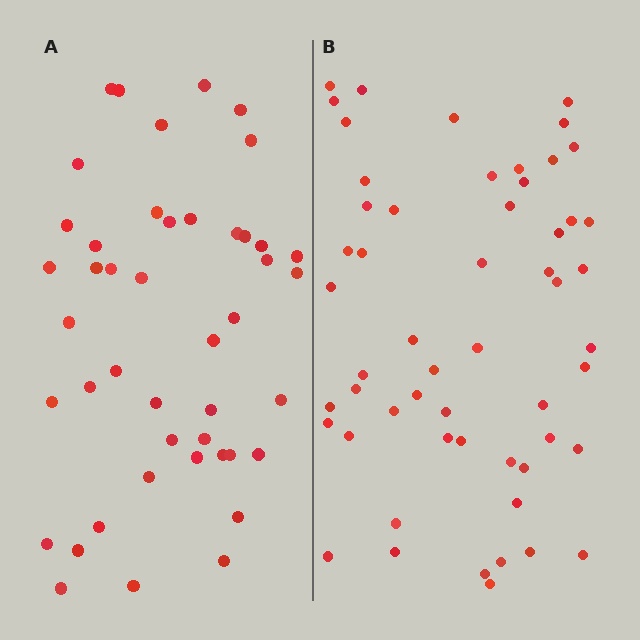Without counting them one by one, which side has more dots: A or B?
Region B (the right region) has more dots.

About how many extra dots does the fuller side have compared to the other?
Region B has roughly 10 or so more dots than region A.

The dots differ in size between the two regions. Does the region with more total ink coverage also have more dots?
No. Region A has more total ink coverage because its dots are larger, but region B actually contains more individual dots. Total area can be misleading — the number of items is what matters here.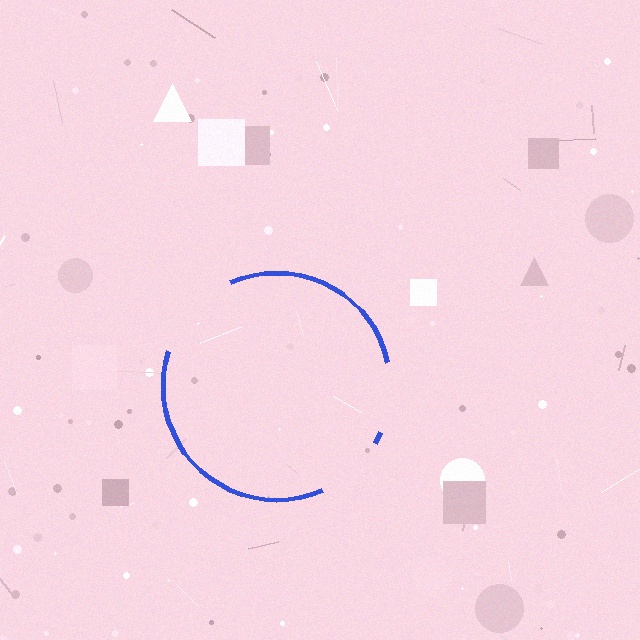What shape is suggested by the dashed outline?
The dashed outline suggests a circle.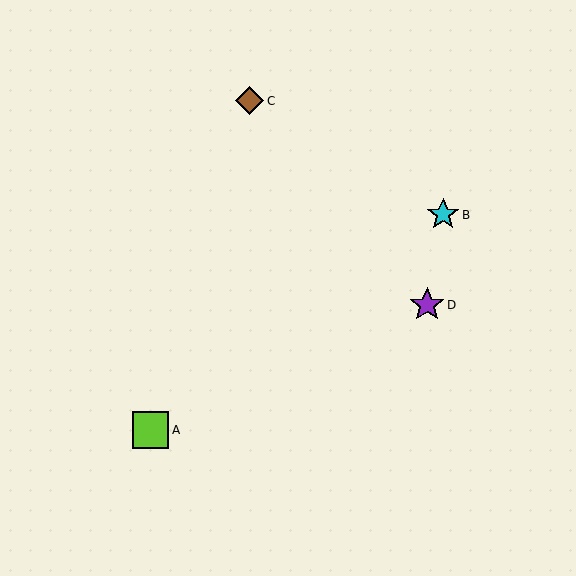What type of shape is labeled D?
Shape D is a purple star.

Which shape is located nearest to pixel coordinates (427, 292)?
The purple star (labeled D) at (427, 305) is nearest to that location.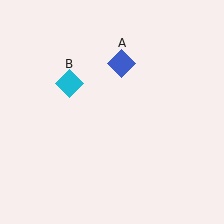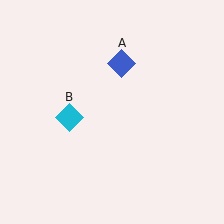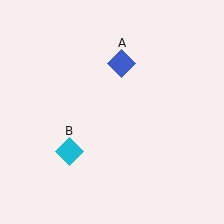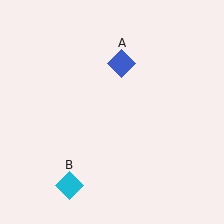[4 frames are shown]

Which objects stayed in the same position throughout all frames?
Blue diamond (object A) remained stationary.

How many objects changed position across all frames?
1 object changed position: cyan diamond (object B).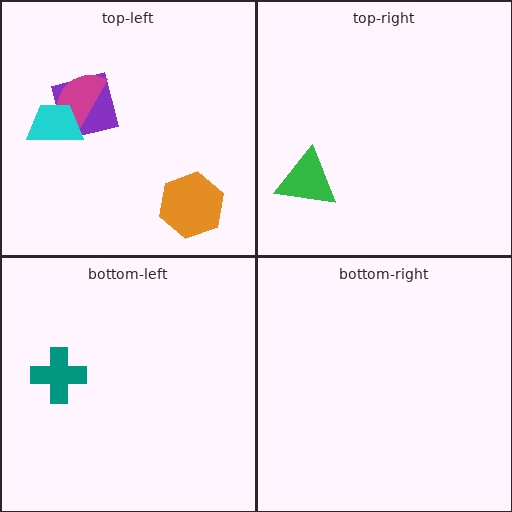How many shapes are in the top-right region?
1.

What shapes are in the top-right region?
The green triangle.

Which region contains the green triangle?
The top-right region.